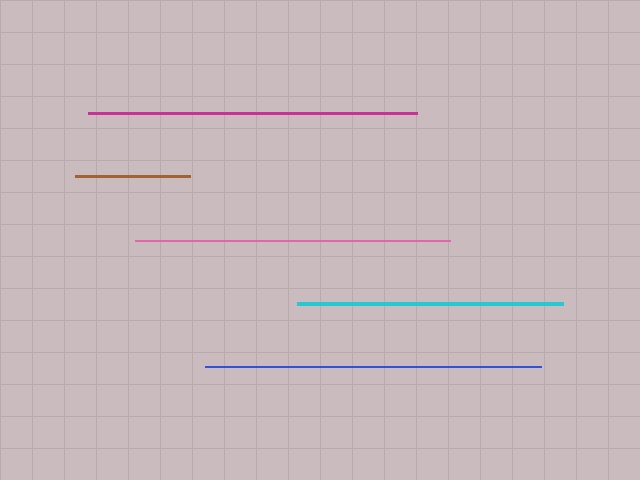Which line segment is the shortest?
The brown line is the shortest at approximately 114 pixels.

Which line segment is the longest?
The blue line is the longest at approximately 336 pixels.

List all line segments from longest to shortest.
From longest to shortest: blue, magenta, pink, cyan, brown.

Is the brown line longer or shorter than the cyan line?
The cyan line is longer than the brown line.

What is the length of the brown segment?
The brown segment is approximately 114 pixels long.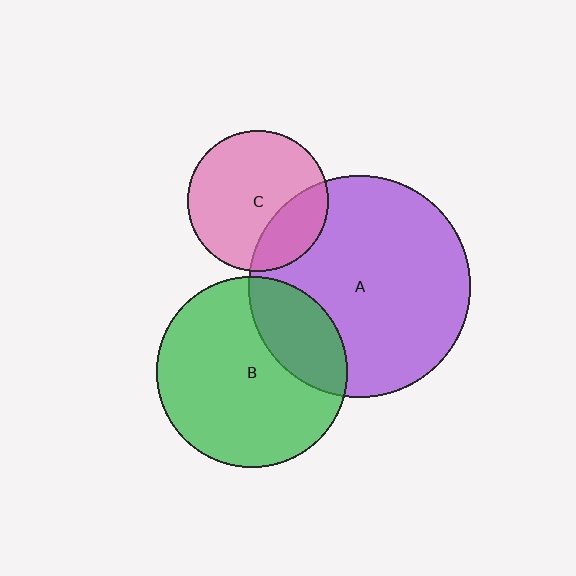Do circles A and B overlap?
Yes.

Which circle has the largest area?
Circle A (purple).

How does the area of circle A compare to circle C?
Approximately 2.5 times.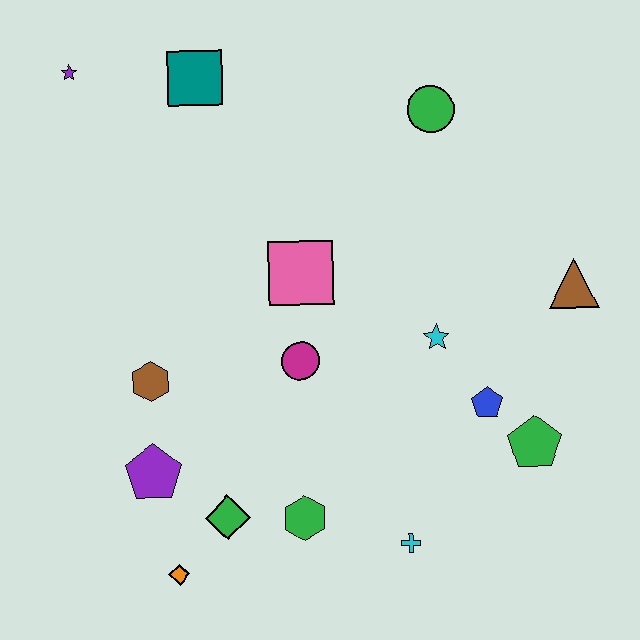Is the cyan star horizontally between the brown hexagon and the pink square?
No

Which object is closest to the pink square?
The magenta circle is closest to the pink square.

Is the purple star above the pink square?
Yes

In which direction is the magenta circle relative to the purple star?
The magenta circle is below the purple star.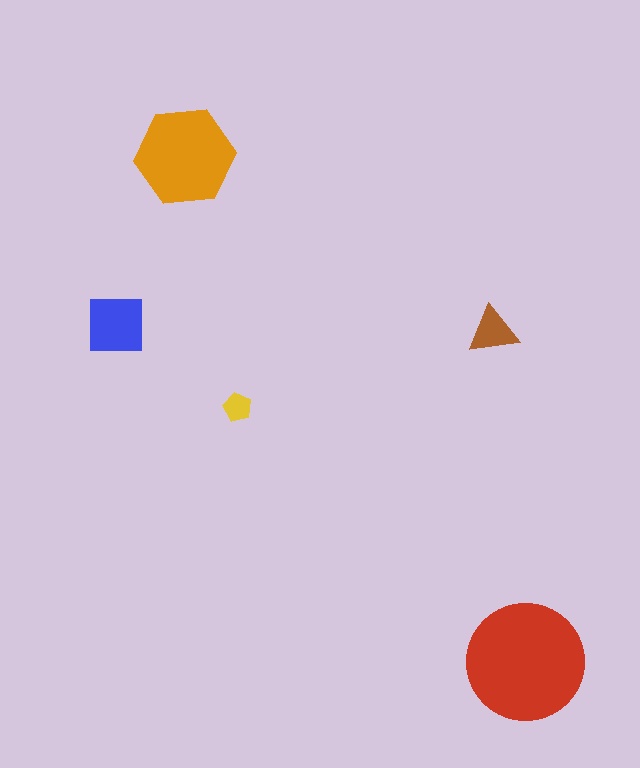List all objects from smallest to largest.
The yellow pentagon, the brown triangle, the blue square, the orange hexagon, the red circle.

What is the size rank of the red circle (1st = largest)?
1st.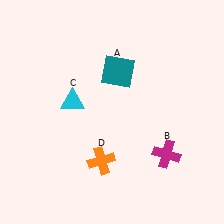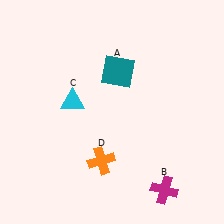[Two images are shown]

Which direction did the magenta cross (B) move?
The magenta cross (B) moved down.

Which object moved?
The magenta cross (B) moved down.